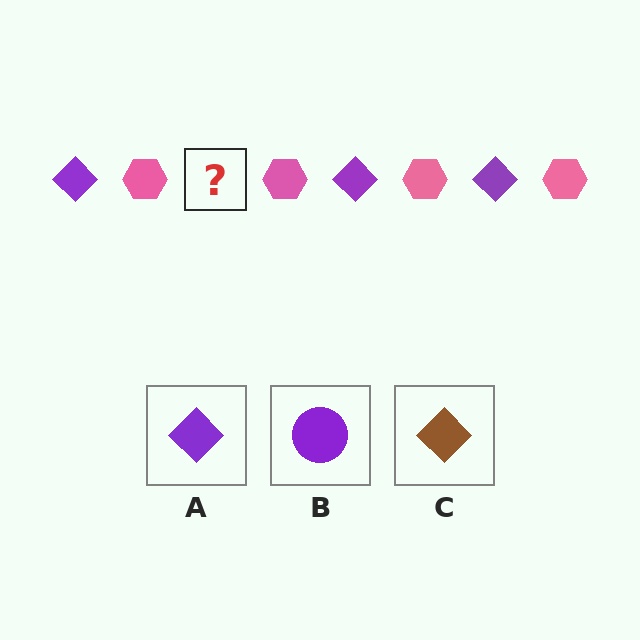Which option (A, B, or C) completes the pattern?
A.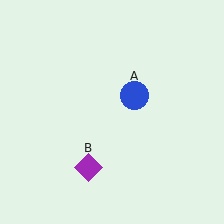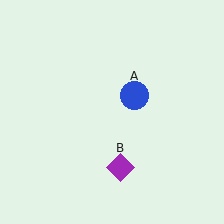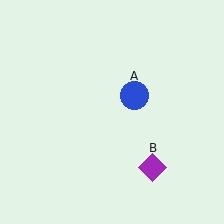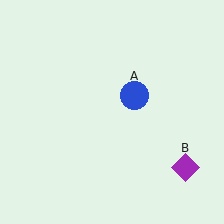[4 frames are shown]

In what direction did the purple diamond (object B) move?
The purple diamond (object B) moved right.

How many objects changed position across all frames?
1 object changed position: purple diamond (object B).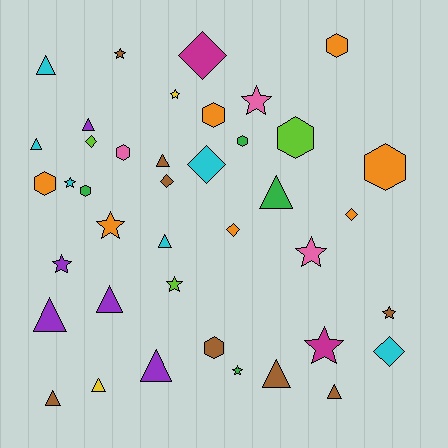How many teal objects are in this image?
There are no teal objects.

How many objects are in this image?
There are 40 objects.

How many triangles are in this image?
There are 13 triangles.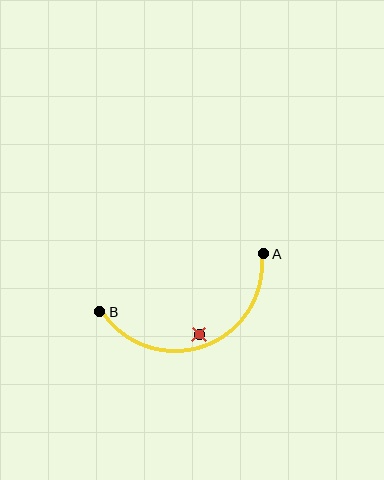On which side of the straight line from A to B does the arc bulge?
The arc bulges below the straight line connecting A and B.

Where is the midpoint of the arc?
The arc midpoint is the point on the curve farthest from the straight line joining A and B. It sits below that line.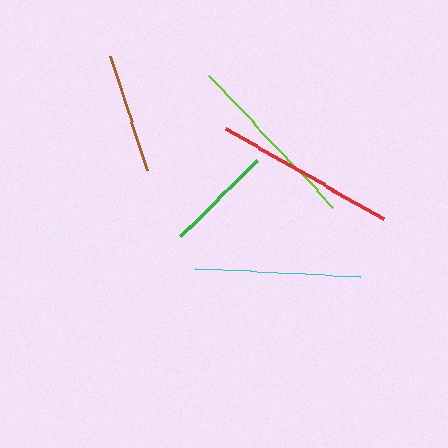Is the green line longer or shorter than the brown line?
The brown line is longer than the green line.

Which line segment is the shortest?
The green line is the shortest at approximately 109 pixels.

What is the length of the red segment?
The red segment is approximately 181 pixels long.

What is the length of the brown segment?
The brown segment is approximately 119 pixels long.